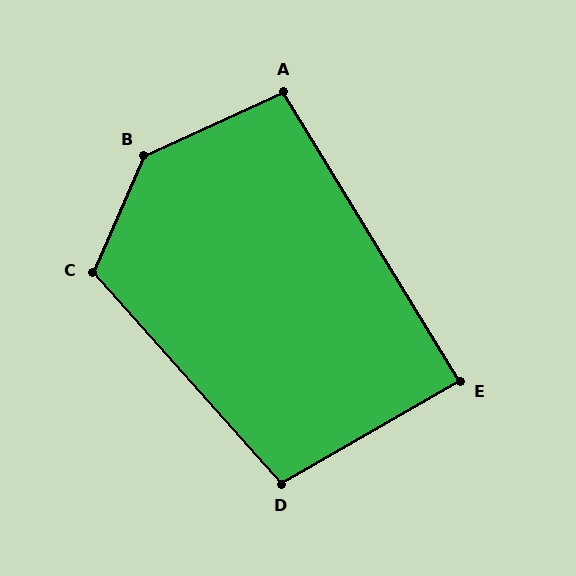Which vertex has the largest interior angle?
B, at approximately 138 degrees.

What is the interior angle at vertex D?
Approximately 102 degrees (obtuse).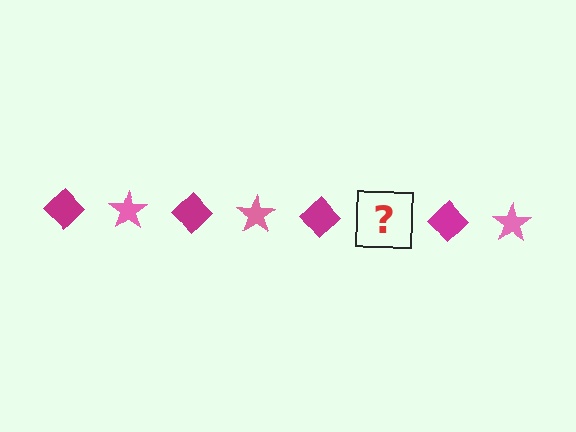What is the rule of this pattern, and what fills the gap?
The rule is that the pattern alternates between magenta diamond and pink star. The gap should be filled with a pink star.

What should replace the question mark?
The question mark should be replaced with a pink star.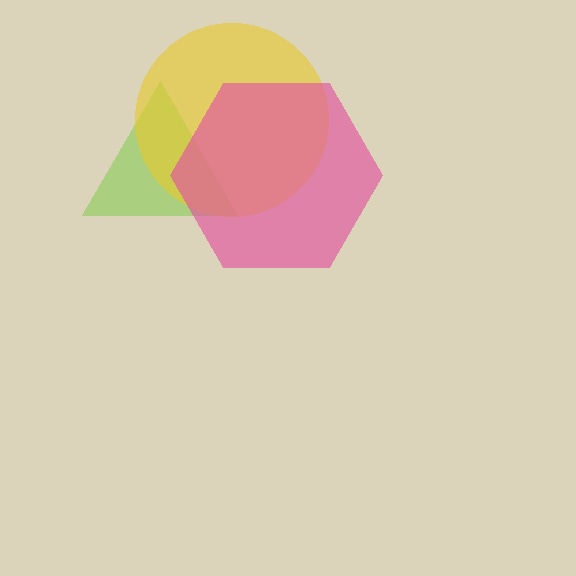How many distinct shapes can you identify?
There are 3 distinct shapes: a lime triangle, a yellow circle, a pink hexagon.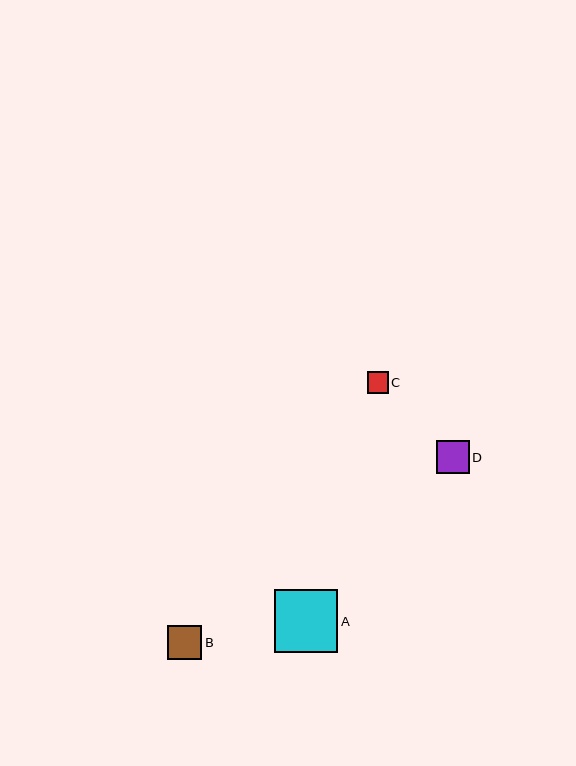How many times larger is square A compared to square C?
Square A is approximately 3.0 times the size of square C.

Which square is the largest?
Square A is the largest with a size of approximately 64 pixels.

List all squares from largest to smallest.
From largest to smallest: A, B, D, C.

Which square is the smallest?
Square C is the smallest with a size of approximately 21 pixels.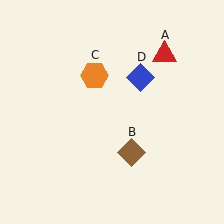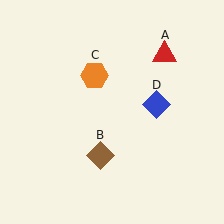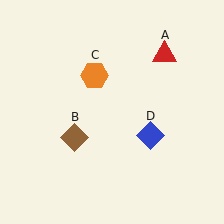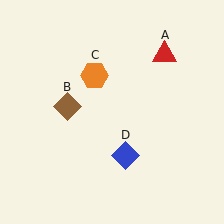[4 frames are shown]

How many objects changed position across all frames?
2 objects changed position: brown diamond (object B), blue diamond (object D).